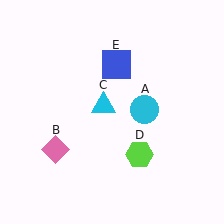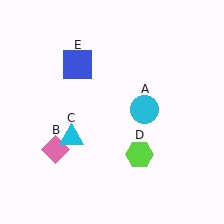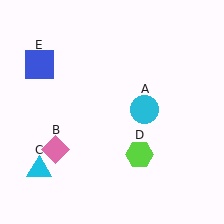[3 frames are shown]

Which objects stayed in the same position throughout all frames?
Cyan circle (object A) and pink diamond (object B) and lime hexagon (object D) remained stationary.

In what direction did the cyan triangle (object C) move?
The cyan triangle (object C) moved down and to the left.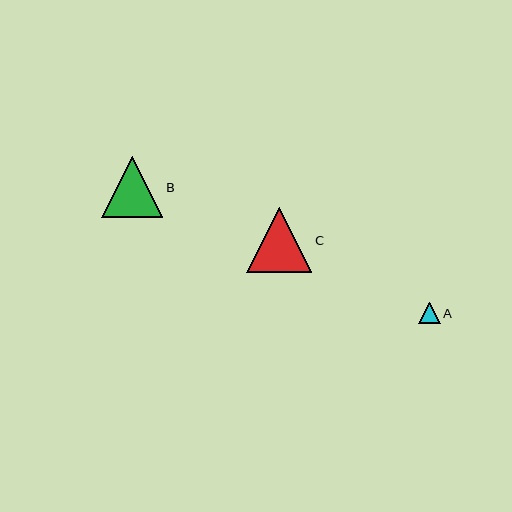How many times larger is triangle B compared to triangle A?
Triangle B is approximately 2.9 times the size of triangle A.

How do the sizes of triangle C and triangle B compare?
Triangle C and triangle B are approximately the same size.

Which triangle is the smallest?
Triangle A is the smallest with a size of approximately 21 pixels.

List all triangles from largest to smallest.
From largest to smallest: C, B, A.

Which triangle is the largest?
Triangle C is the largest with a size of approximately 65 pixels.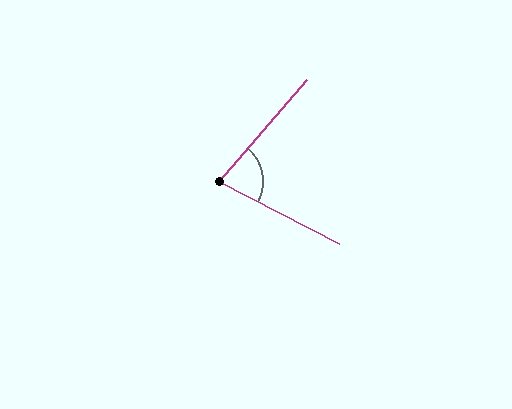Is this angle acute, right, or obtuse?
It is acute.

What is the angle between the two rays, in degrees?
Approximately 77 degrees.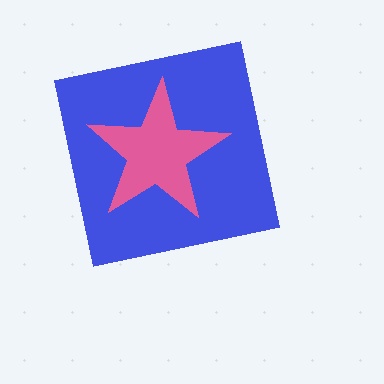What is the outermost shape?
The blue square.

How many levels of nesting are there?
2.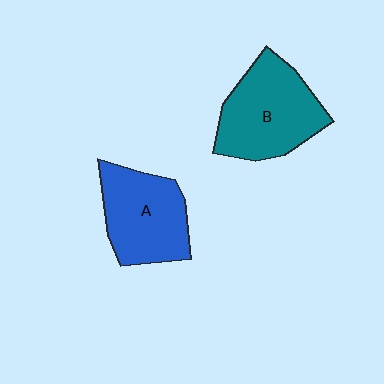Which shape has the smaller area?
Shape A (blue).